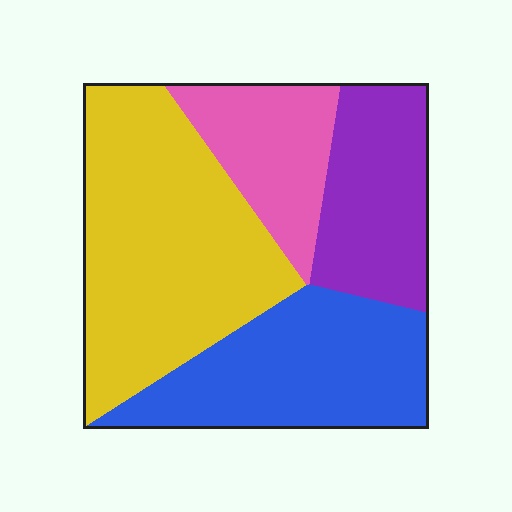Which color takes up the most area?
Yellow, at roughly 40%.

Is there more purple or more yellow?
Yellow.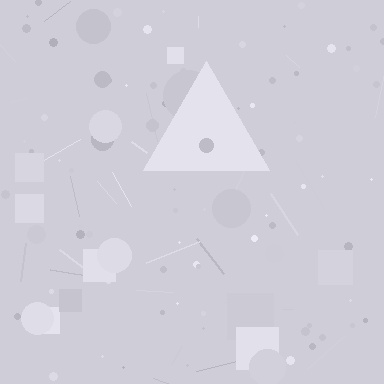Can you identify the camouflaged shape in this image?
The camouflaged shape is a triangle.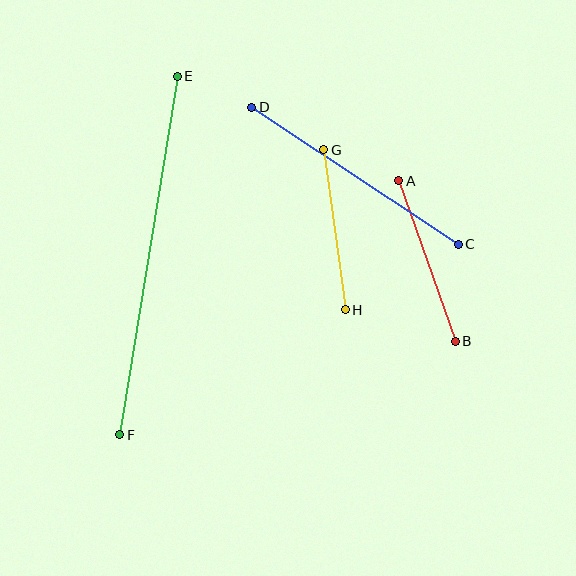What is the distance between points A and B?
The distance is approximately 170 pixels.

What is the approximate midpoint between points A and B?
The midpoint is at approximately (427, 261) pixels.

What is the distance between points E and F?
The distance is approximately 363 pixels.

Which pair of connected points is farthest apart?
Points E and F are farthest apart.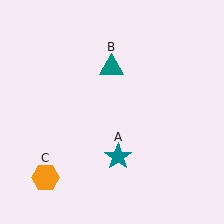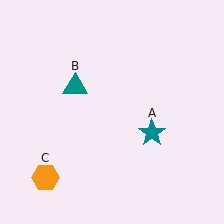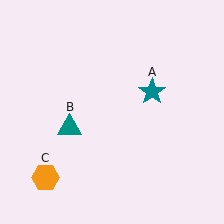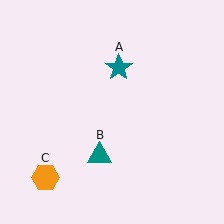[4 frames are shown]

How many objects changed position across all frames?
2 objects changed position: teal star (object A), teal triangle (object B).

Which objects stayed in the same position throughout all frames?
Orange hexagon (object C) remained stationary.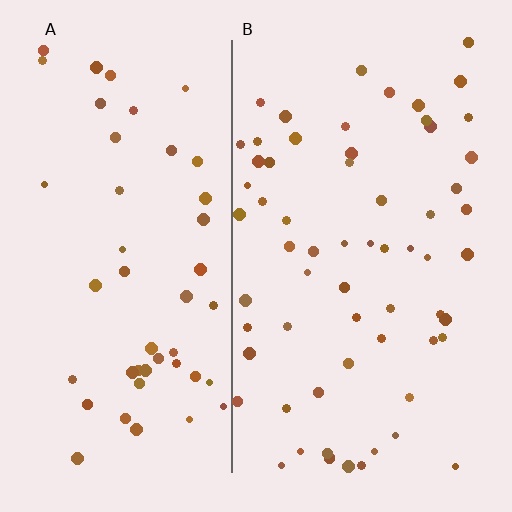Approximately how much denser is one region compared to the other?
Approximately 1.4× — region B over region A.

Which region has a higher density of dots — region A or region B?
B (the right).